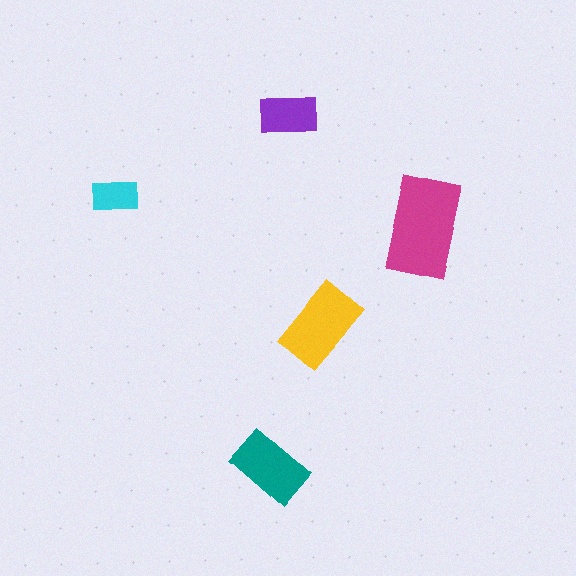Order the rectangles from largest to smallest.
the magenta one, the yellow one, the teal one, the purple one, the cyan one.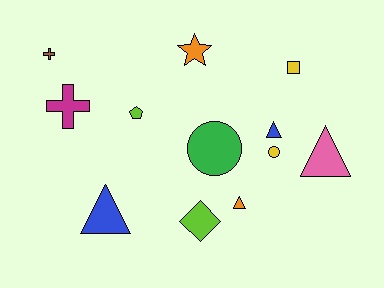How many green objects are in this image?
There is 1 green object.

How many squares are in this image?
There is 1 square.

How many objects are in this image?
There are 12 objects.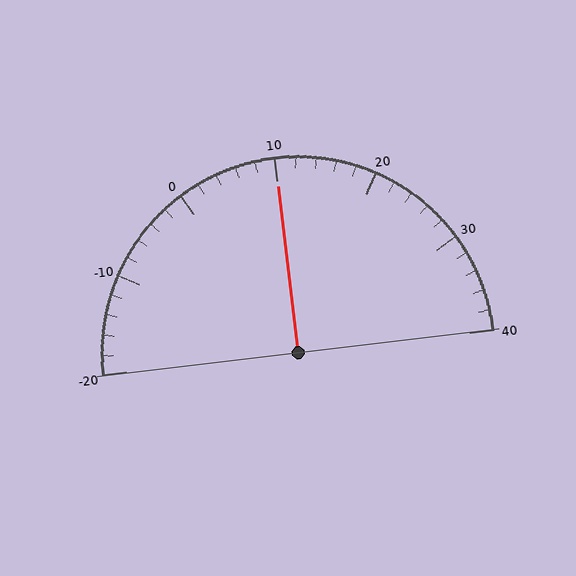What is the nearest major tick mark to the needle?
The nearest major tick mark is 10.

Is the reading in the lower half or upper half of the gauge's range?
The reading is in the upper half of the range (-20 to 40).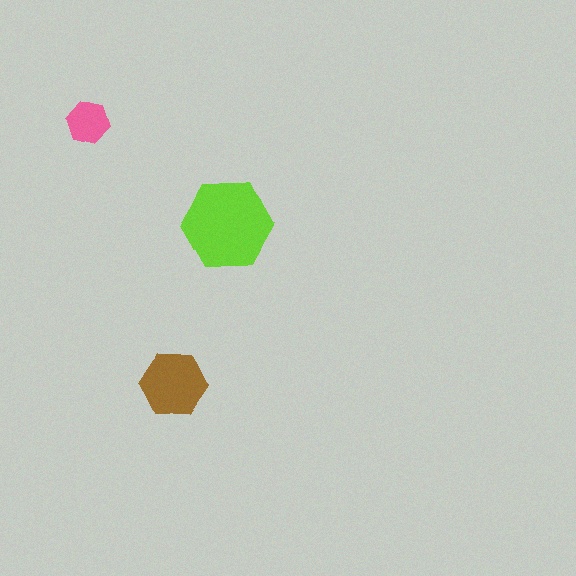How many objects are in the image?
There are 3 objects in the image.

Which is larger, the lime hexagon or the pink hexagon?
The lime one.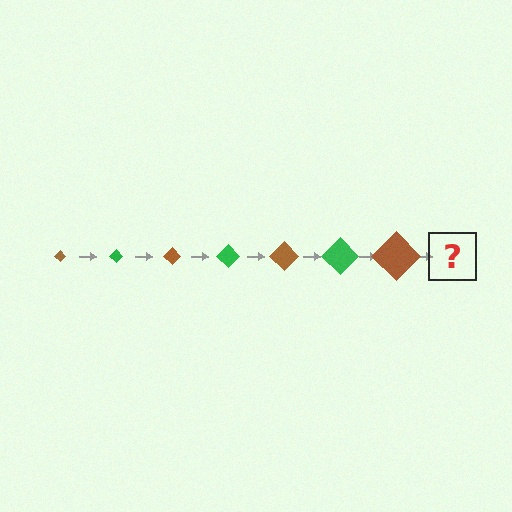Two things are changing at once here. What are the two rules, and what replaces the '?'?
The two rules are that the diamond grows larger each step and the color cycles through brown and green. The '?' should be a green diamond, larger than the previous one.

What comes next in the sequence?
The next element should be a green diamond, larger than the previous one.